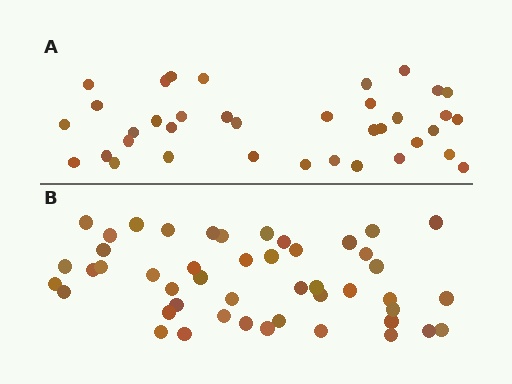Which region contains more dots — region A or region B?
Region B (the bottom region) has more dots.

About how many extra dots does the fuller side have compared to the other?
Region B has roughly 10 or so more dots than region A.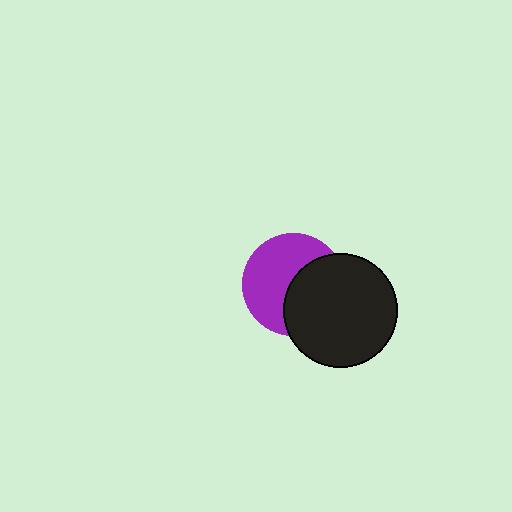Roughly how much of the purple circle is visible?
About half of it is visible (roughly 55%).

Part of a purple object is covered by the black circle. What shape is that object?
It is a circle.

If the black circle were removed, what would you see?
You would see the complete purple circle.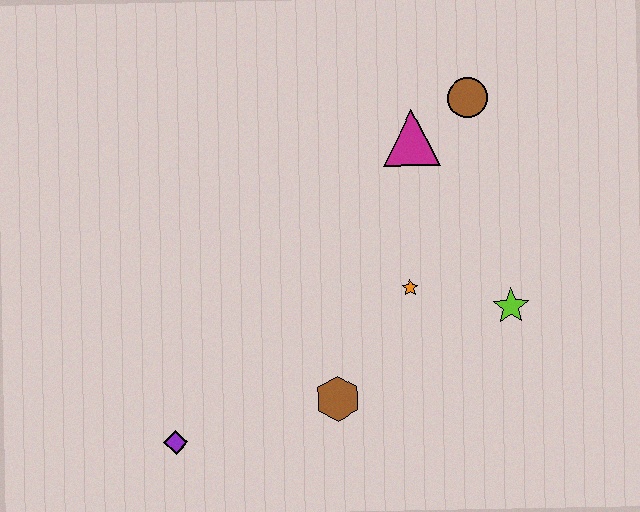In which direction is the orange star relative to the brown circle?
The orange star is below the brown circle.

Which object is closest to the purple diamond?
The brown hexagon is closest to the purple diamond.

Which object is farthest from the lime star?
The purple diamond is farthest from the lime star.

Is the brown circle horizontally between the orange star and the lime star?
Yes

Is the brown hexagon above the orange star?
No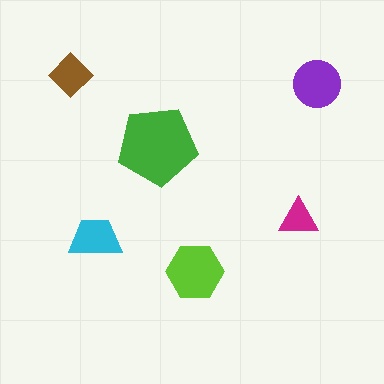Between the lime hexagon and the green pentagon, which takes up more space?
The green pentagon.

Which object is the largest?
The green pentagon.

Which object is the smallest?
The magenta triangle.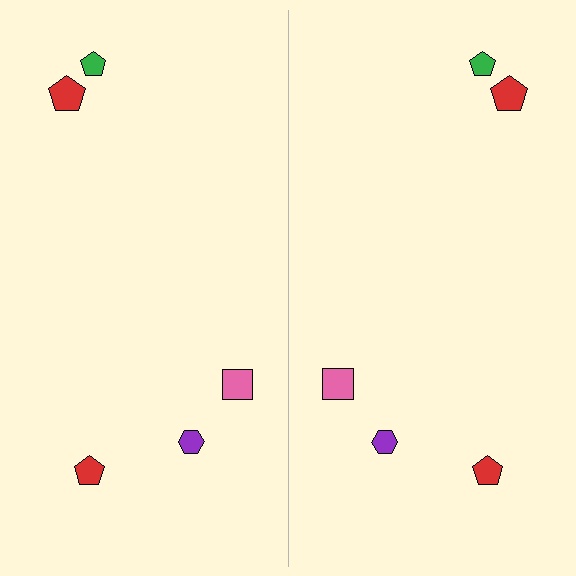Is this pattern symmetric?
Yes, this pattern has bilateral (reflection) symmetry.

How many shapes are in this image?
There are 10 shapes in this image.